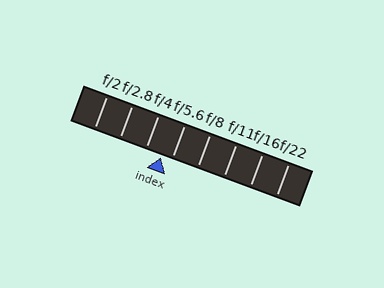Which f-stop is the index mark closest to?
The index mark is closest to f/5.6.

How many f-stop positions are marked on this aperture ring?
There are 8 f-stop positions marked.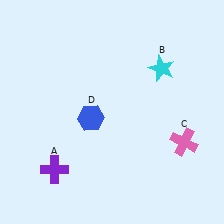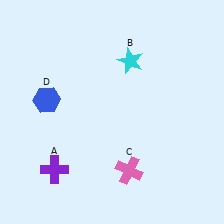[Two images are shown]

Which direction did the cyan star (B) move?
The cyan star (B) moved left.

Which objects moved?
The objects that moved are: the cyan star (B), the pink cross (C), the blue hexagon (D).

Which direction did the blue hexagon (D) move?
The blue hexagon (D) moved left.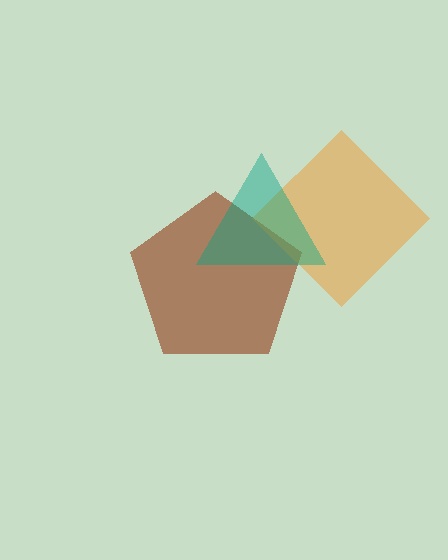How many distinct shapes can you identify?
There are 3 distinct shapes: a brown pentagon, an orange diamond, a teal triangle.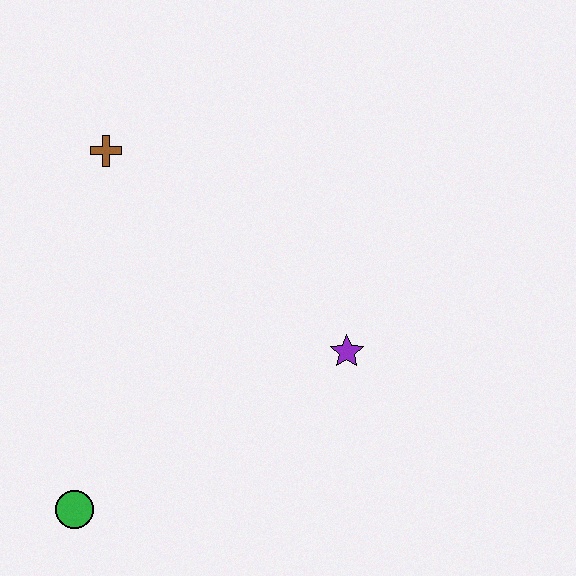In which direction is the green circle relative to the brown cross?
The green circle is below the brown cross.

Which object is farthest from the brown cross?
The green circle is farthest from the brown cross.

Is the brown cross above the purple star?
Yes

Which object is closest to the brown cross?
The purple star is closest to the brown cross.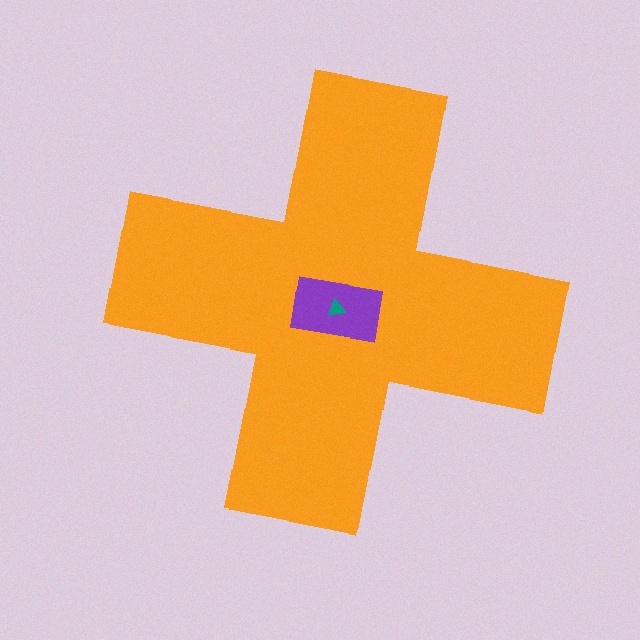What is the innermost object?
The teal triangle.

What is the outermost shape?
The orange cross.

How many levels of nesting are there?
3.